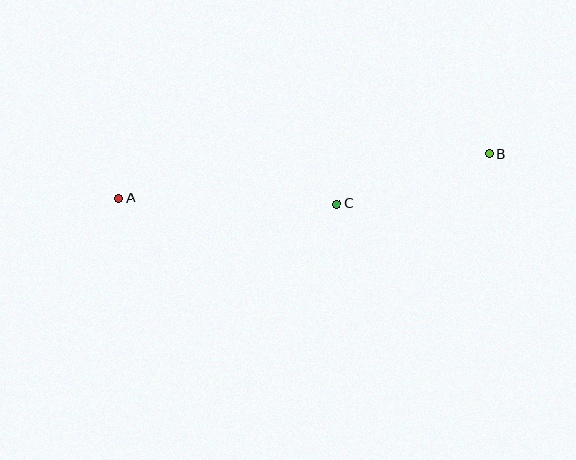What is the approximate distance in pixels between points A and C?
The distance between A and C is approximately 218 pixels.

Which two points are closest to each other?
Points B and C are closest to each other.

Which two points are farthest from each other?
Points A and B are farthest from each other.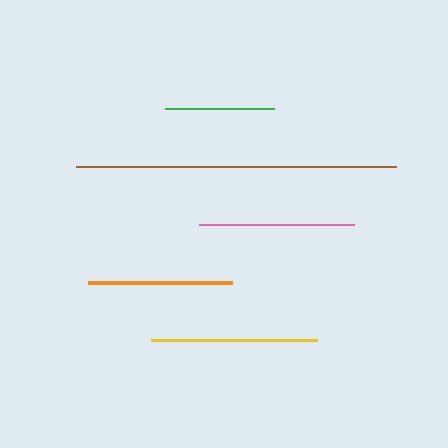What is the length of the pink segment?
The pink segment is approximately 155 pixels long.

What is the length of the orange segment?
The orange segment is approximately 143 pixels long.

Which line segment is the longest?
The brown line is the longest at approximately 319 pixels.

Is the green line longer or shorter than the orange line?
The orange line is longer than the green line.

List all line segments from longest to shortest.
From longest to shortest: brown, yellow, pink, orange, green.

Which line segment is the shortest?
The green line is the shortest at approximately 109 pixels.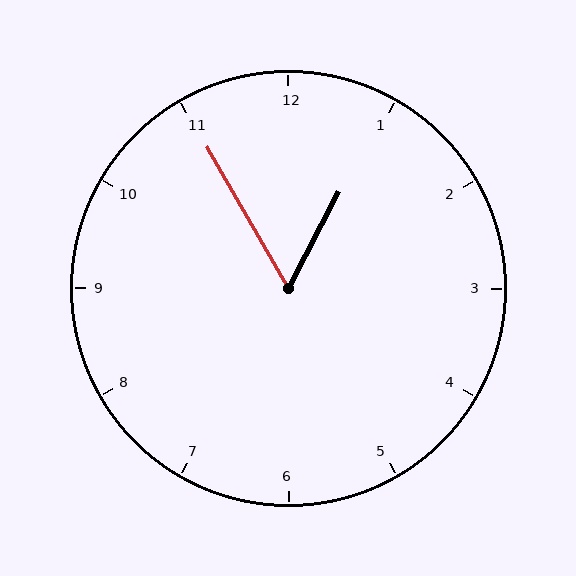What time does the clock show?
12:55.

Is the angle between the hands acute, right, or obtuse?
It is acute.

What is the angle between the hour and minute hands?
Approximately 58 degrees.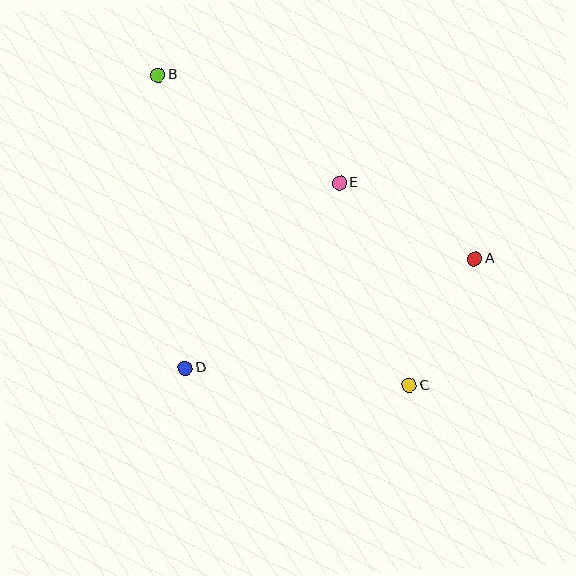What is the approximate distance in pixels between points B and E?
The distance between B and E is approximately 211 pixels.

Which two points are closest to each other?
Points A and C are closest to each other.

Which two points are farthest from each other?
Points B and C are farthest from each other.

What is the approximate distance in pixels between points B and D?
The distance between B and D is approximately 294 pixels.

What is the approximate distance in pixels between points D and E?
The distance between D and E is approximately 241 pixels.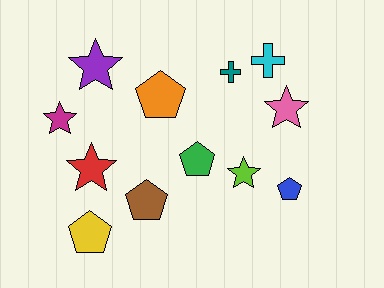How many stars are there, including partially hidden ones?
There are 5 stars.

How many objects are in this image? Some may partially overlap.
There are 12 objects.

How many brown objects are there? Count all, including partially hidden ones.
There is 1 brown object.